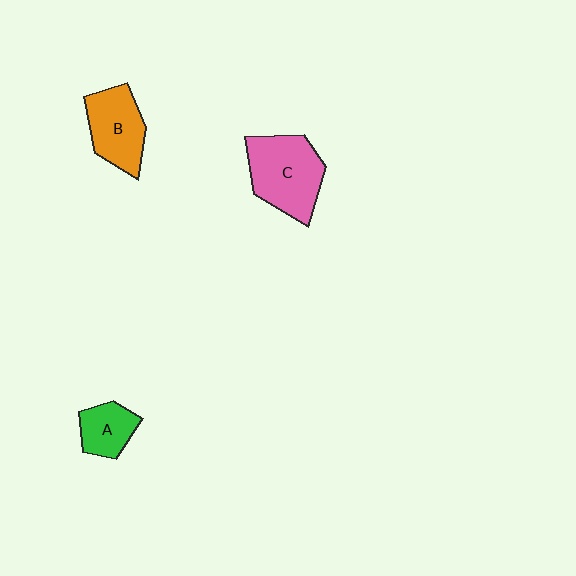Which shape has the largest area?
Shape C (pink).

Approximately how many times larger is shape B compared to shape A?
Approximately 1.5 times.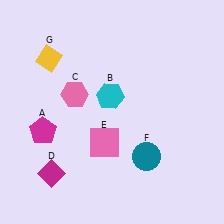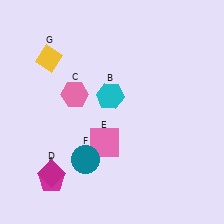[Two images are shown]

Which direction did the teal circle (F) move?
The teal circle (F) moved left.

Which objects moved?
The objects that moved are: the magenta pentagon (A), the teal circle (F).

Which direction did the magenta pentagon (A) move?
The magenta pentagon (A) moved down.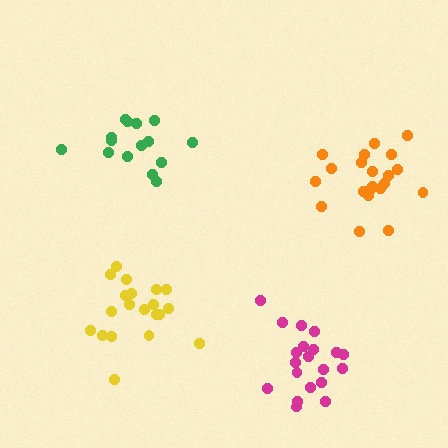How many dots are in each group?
Group 1: 15 dots, Group 2: 21 dots, Group 3: 20 dots, Group 4: 20 dots (76 total).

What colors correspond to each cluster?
The clusters are colored: green, orange, magenta, yellow.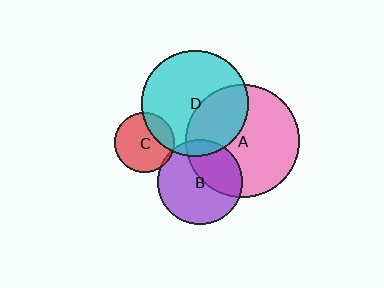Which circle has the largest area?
Circle A (pink).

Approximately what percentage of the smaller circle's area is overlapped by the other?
Approximately 35%.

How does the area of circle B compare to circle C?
Approximately 2.0 times.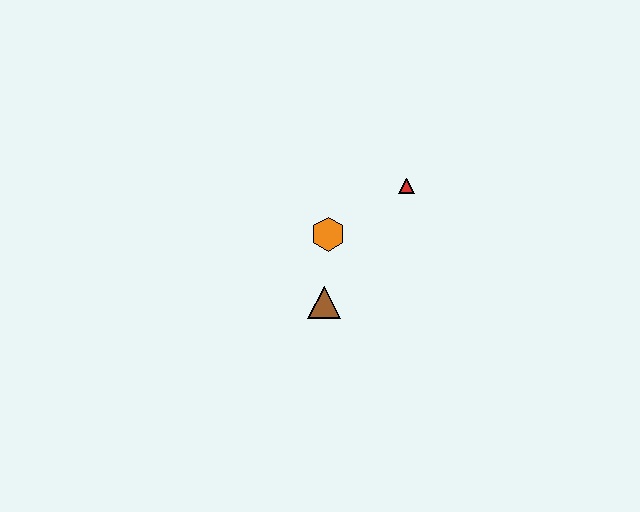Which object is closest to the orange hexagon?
The brown triangle is closest to the orange hexagon.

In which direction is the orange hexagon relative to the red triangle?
The orange hexagon is to the left of the red triangle.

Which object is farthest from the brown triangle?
The red triangle is farthest from the brown triangle.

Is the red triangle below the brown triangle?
No